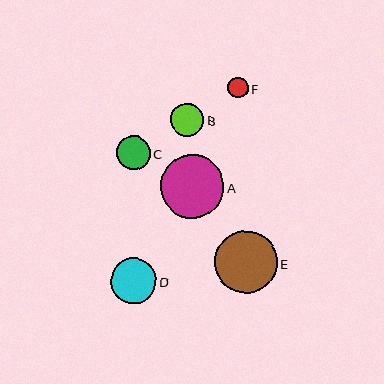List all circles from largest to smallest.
From largest to smallest: A, E, D, C, B, F.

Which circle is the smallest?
Circle F is the smallest with a size of approximately 21 pixels.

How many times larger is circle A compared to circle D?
Circle A is approximately 1.4 times the size of circle D.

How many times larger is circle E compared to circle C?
Circle E is approximately 1.9 times the size of circle C.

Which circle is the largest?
Circle A is the largest with a size of approximately 63 pixels.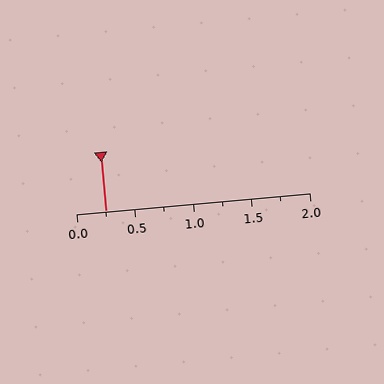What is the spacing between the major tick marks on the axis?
The major ticks are spaced 0.5 apart.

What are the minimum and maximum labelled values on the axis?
The axis runs from 0.0 to 2.0.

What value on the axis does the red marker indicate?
The marker indicates approximately 0.25.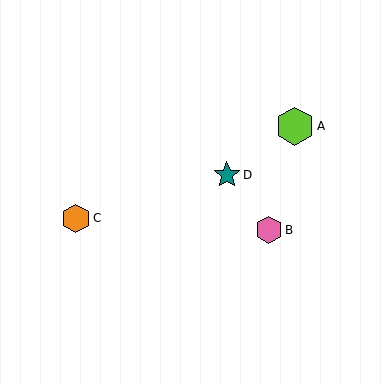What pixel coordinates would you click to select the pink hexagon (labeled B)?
Click at (269, 230) to select the pink hexagon B.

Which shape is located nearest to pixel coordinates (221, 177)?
The teal star (labeled D) at (227, 175) is nearest to that location.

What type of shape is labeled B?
Shape B is a pink hexagon.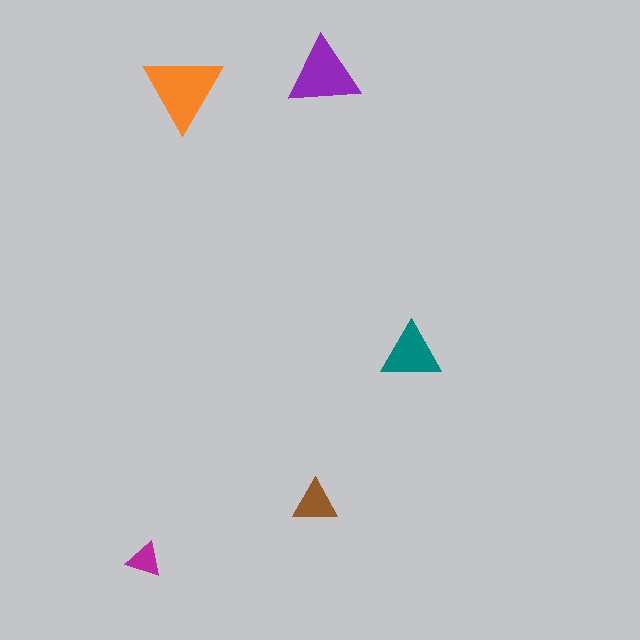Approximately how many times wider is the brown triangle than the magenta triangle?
About 1.5 times wider.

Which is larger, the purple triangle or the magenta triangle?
The purple one.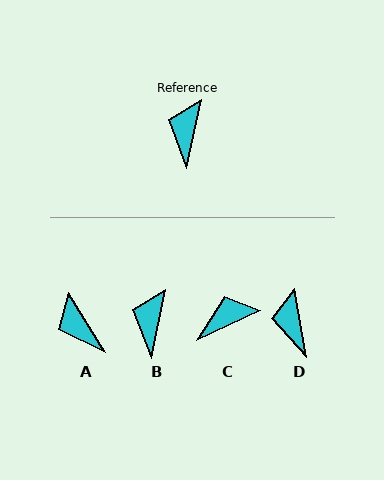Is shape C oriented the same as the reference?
No, it is off by about 53 degrees.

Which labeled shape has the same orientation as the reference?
B.